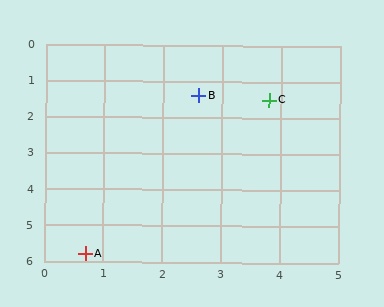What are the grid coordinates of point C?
Point C is at approximately (3.8, 1.5).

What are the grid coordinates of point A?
Point A is at approximately (0.7, 5.8).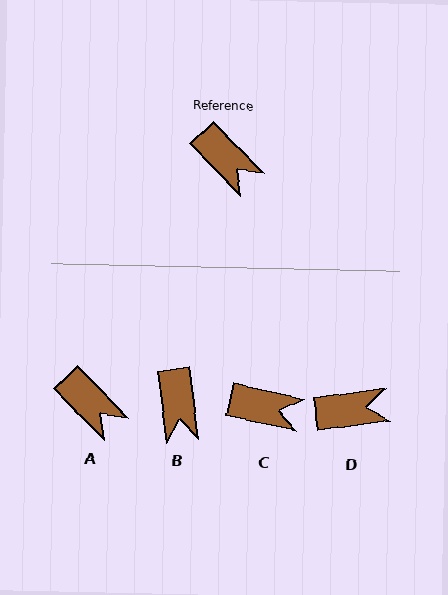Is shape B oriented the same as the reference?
No, it is off by about 37 degrees.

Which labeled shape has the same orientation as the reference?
A.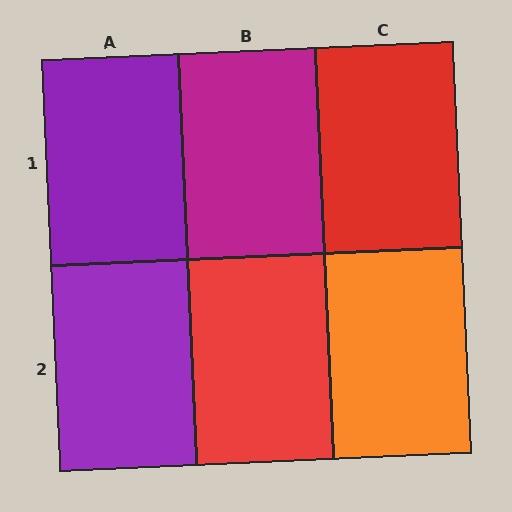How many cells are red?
2 cells are red.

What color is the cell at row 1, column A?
Purple.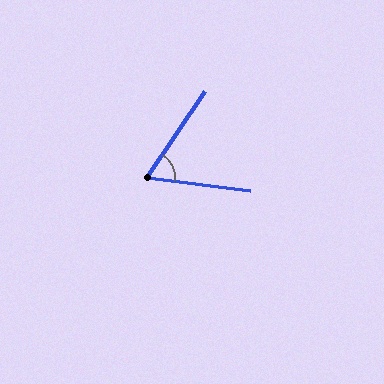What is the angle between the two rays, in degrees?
Approximately 63 degrees.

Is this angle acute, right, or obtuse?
It is acute.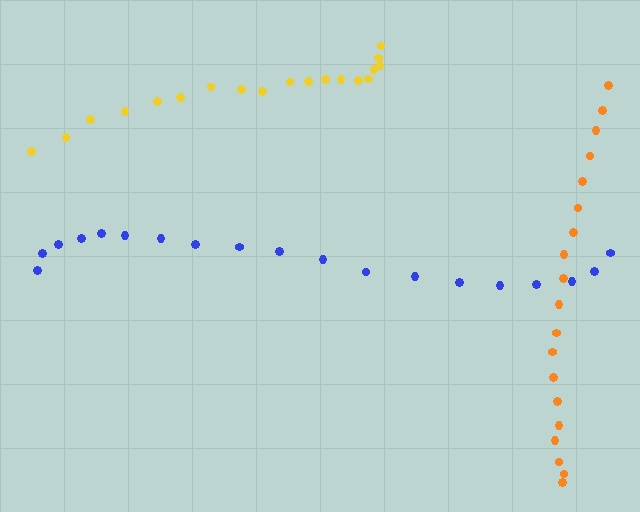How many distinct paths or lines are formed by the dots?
There are 3 distinct paths.